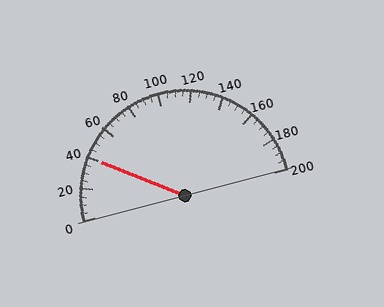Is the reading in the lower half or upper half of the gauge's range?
The reading is in the lower half of the range (0 to 200).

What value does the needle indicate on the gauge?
The needle indicates approximately 40.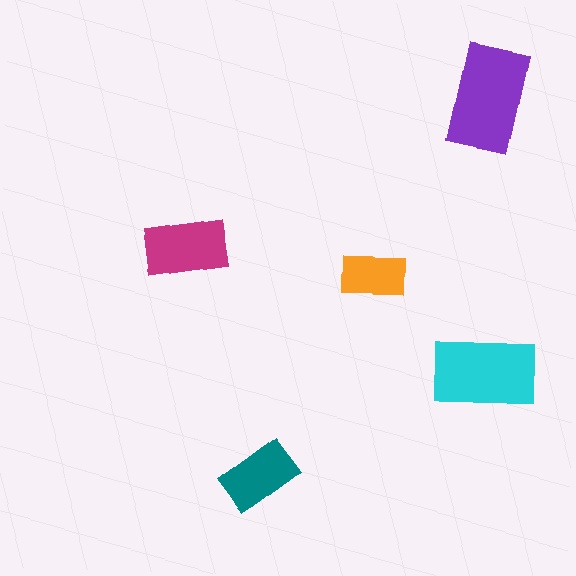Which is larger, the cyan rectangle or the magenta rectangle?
The cyan one.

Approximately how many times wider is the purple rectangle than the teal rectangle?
About 1.5 times wider.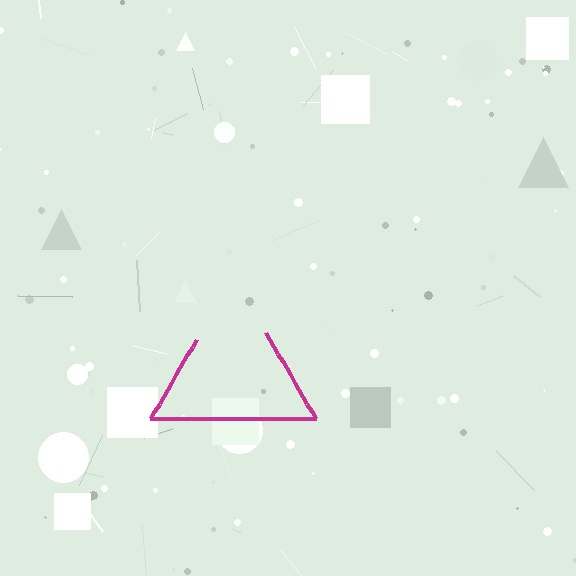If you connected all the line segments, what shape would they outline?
They would outline a triangle.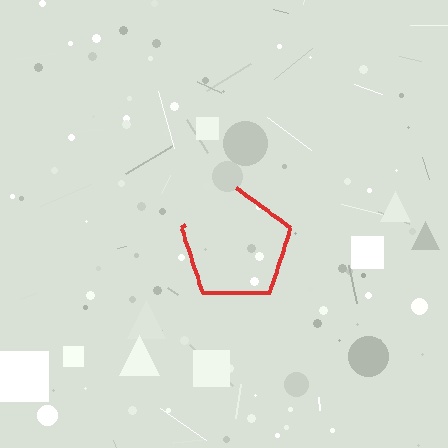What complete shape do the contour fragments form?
The contour fragments form a pentagon.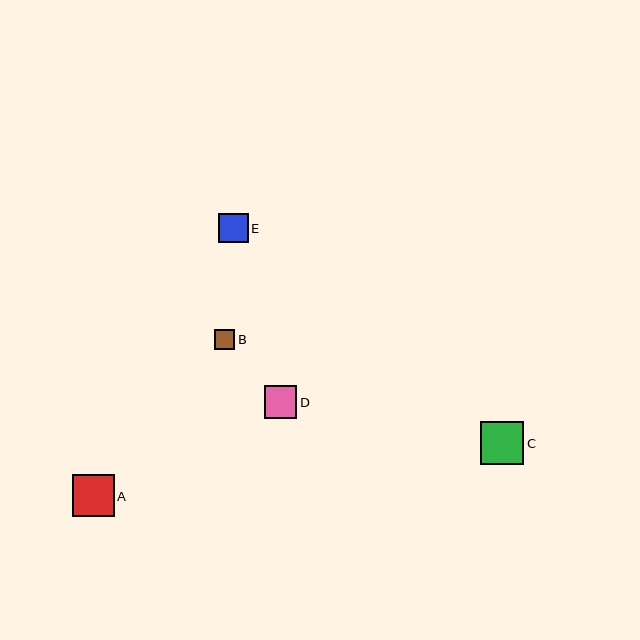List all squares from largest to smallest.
From largest to smallest: C, A, D, E, B.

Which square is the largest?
Square C is the largest with a size of approximately 43 pixels.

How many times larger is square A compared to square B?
Square A is approximately 2.0 times the size of square B.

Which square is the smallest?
Square B is the smallest with a size of approximately 20 pixels.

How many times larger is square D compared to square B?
Square D is approximately 1.6 times the size of square B.